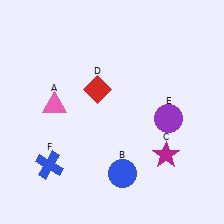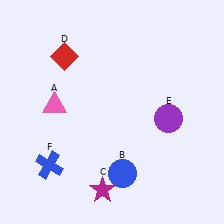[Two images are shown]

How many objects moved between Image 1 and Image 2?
2 objects moved between the two images.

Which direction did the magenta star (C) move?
The magenta star (C) moved left.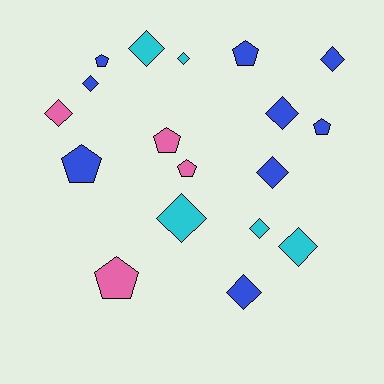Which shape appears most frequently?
Diamond, with 11 objects.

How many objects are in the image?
There are 18 objects.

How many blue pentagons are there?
There are 4 blue pentagons.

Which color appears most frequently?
Blue, with 9 objects.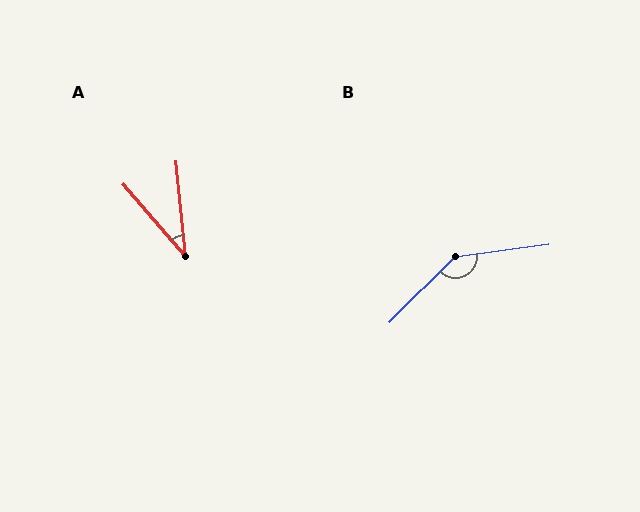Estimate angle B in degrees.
Approximately 142 degrees.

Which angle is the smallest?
A, at approximately 35 degrees.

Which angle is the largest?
B, at approximately 142 degrees.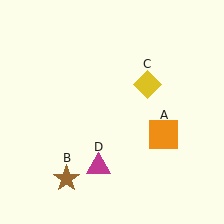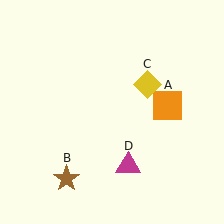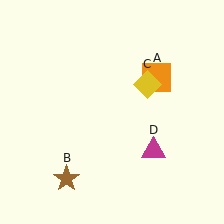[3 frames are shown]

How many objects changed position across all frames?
2 objects changed position: orange square (object A), magenta triangle (object D).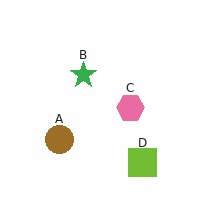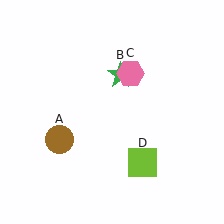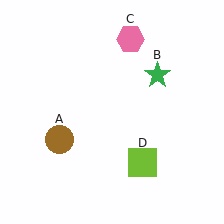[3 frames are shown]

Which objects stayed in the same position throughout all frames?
Brown circle (object A) and lime square (object D) remained stationary.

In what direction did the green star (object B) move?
The green star (object B) moved right.